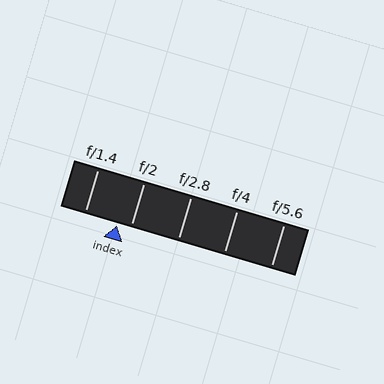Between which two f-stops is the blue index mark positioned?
The index mark is between f/1.4 and f/2.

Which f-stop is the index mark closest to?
The index mark is closest to f/2.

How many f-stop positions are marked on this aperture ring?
There are 5 f-stop positions marked.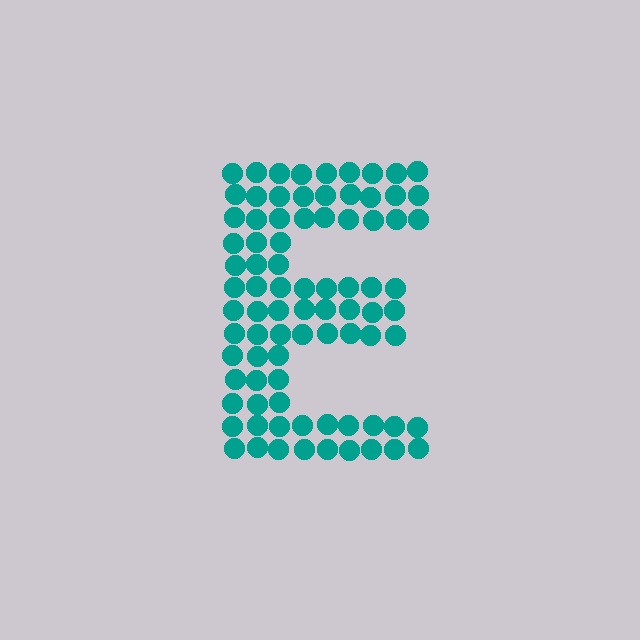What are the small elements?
The small elements are circles.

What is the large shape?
The large shape is the letter E.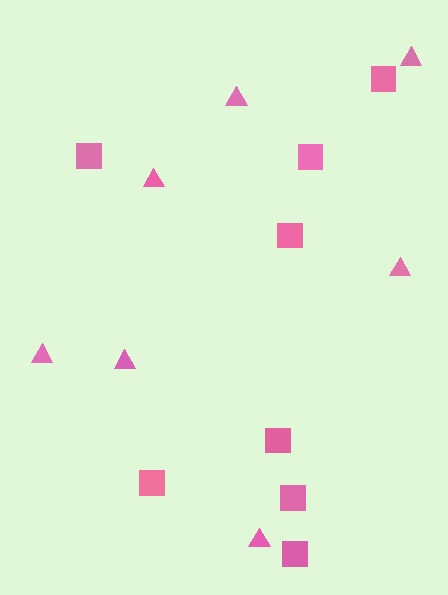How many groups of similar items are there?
There are 2 groups: one group of squares (8) and one group of triangles (7).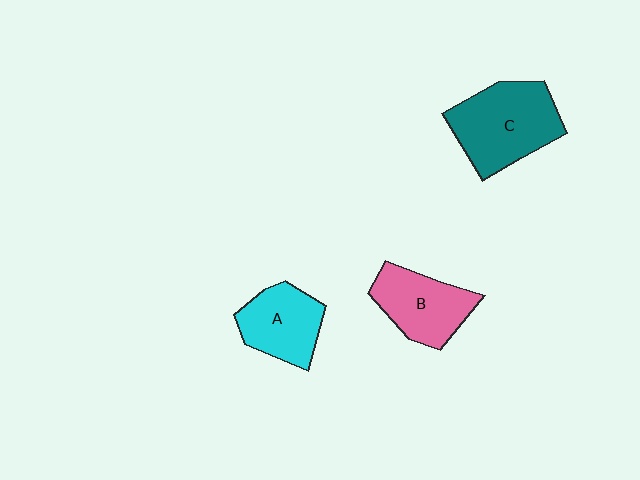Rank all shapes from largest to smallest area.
From largest to smallest: C (teal), B (pink), A (cyan).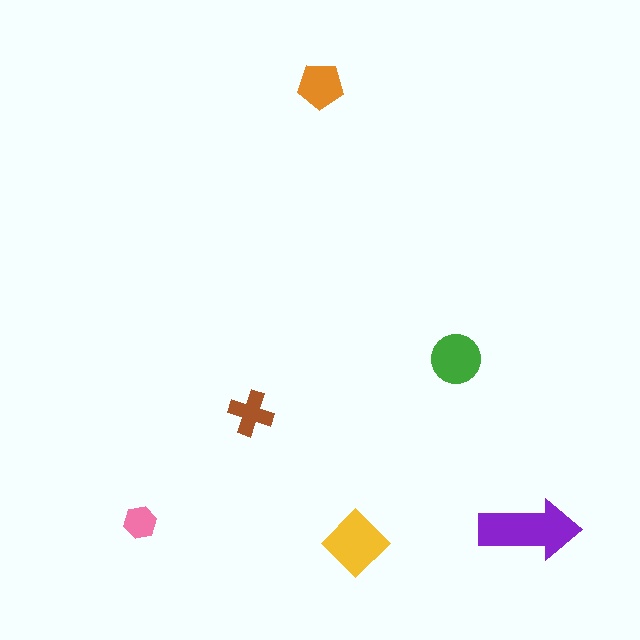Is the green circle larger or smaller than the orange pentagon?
Larger.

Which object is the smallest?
The pink hexagon.